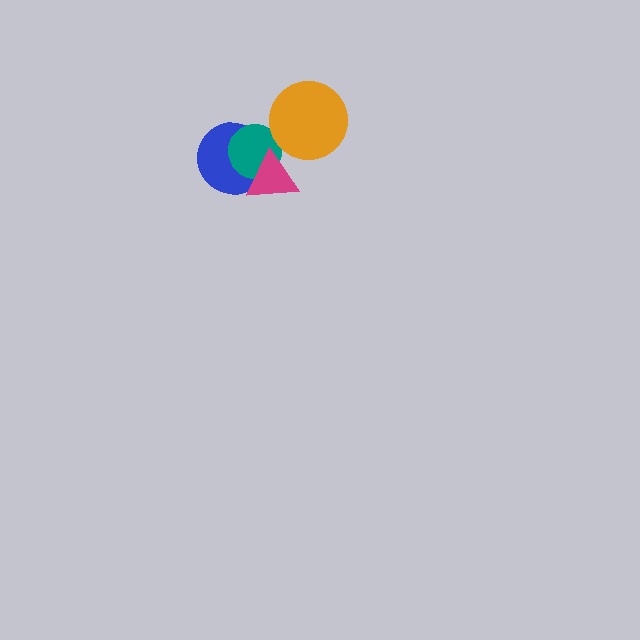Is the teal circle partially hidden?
Yes, it is partially covered by another shape.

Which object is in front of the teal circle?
The magenta triangle is in front of the teal circle.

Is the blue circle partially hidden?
Yes, it is partially covered by another shape.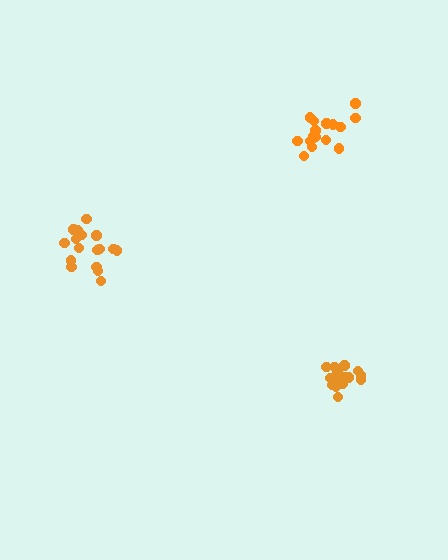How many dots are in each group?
Group 1: 16 dots, Group 2: 15 dots, Group 3: 17 dots (48 total).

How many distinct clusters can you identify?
There are 3 distinct clusters.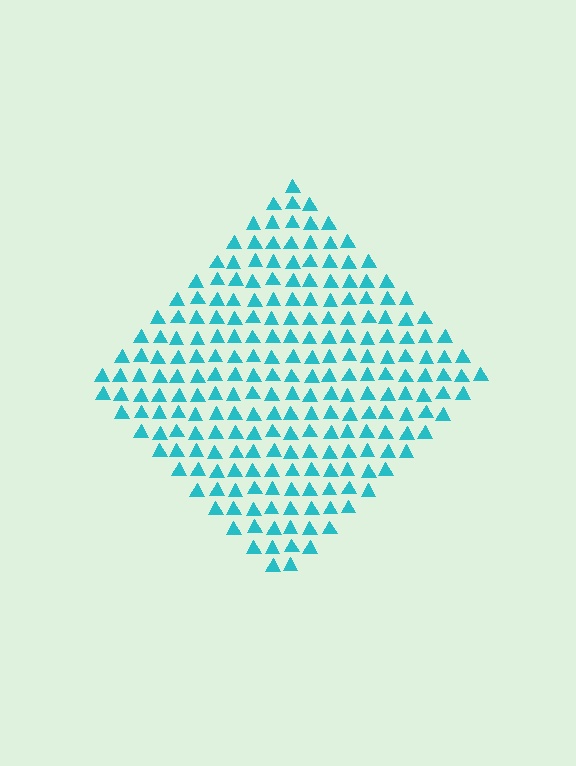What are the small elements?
The small elements are triangles.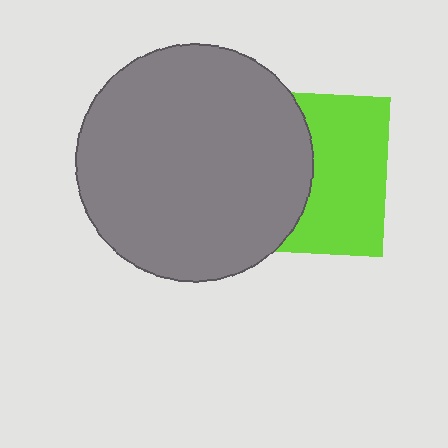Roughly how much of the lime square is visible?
About half of it is visible (roughly 51%).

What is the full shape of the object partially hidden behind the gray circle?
The partially hidden object is a lime square.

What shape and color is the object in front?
The object in front is a gray circle.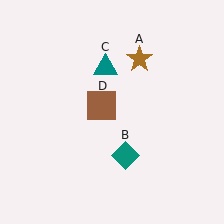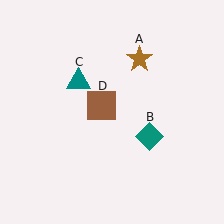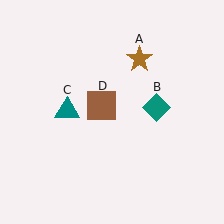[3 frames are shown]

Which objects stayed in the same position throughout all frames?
Brown star (object A) and brown square (object D) remained stationary.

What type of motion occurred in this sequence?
The teal diamond (object B), teal triangle (object C) rotated counterclockwise around the center of the scene.